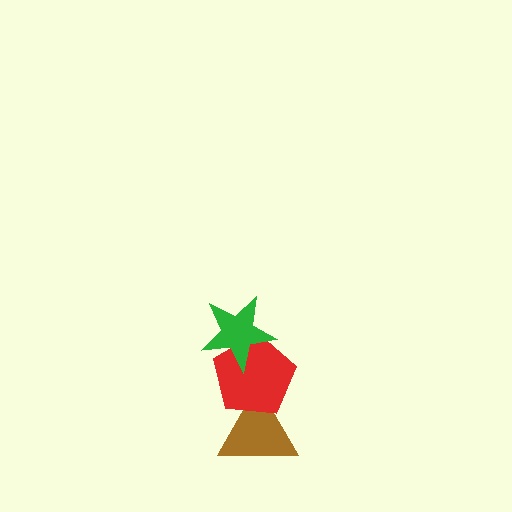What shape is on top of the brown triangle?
The red pentagon is on top of the brown triangle.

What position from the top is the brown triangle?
The brown triangle is 3rd from the top.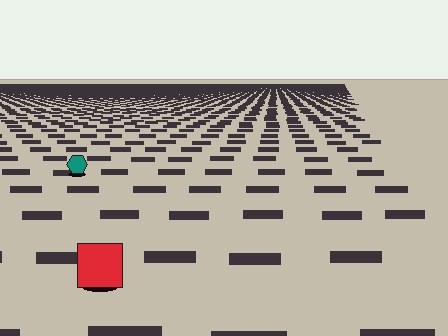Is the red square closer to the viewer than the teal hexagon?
Yes. The red square is closer — you can tell from the texture gradient: the ground texture is coarser near it.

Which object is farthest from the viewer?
The teal hexagon is farthest from the viewer. It appears smaller and the ground texture around it is denser.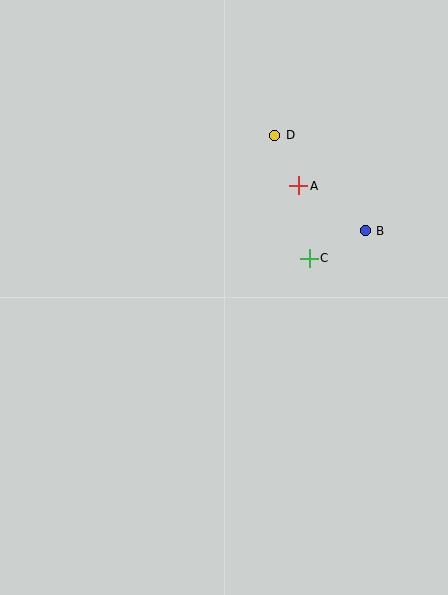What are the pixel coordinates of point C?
Point C is at (309, 258).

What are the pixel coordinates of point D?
Point D is at (275, 135).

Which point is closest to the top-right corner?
Point D is closest to the top-right corner.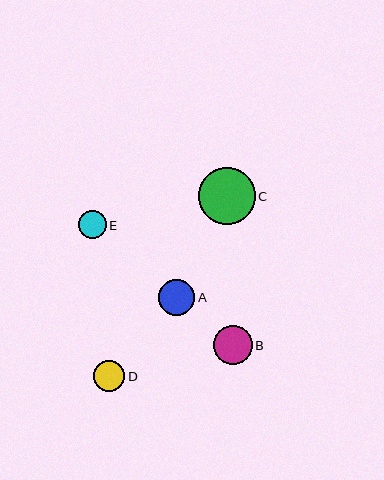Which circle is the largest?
Circle C is the largest with a size of approximately 57 pixels.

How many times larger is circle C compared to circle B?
Circle C is approximately 1.5 times the size of circle B.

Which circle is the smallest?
Circle E is the smallest with a size of approximately 28 pixels.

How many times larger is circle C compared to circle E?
Circle C is approximately 2.1 times the size of circle E.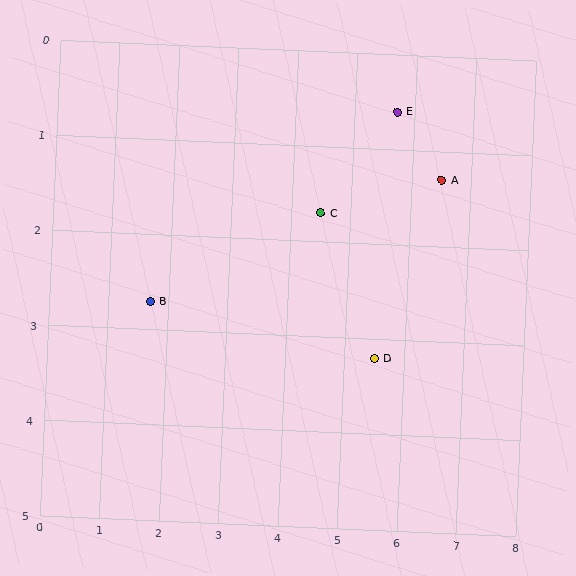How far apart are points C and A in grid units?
Points C and A are about 2.0 grid units apart.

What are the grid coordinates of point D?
Point D is at approximately (5.5, 3.2).